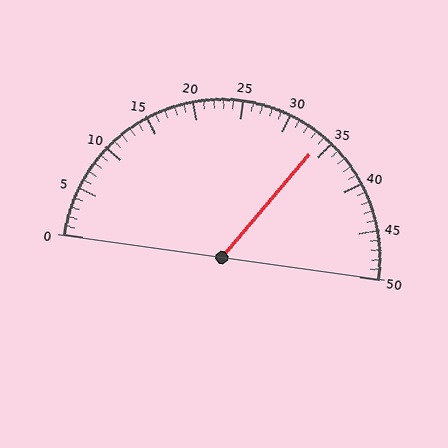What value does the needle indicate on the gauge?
The needle indicates approximately 34.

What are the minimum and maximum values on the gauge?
The gauge ranges from 0 to 50.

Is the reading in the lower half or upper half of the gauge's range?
The reading is in the upper half of the range (0 to 50).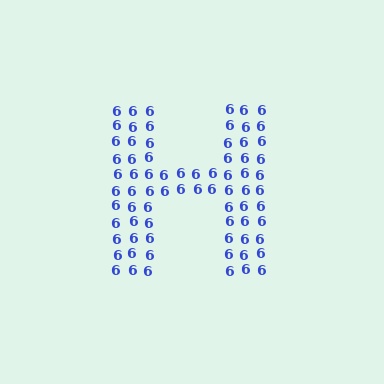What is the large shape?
The large shape is the letter H.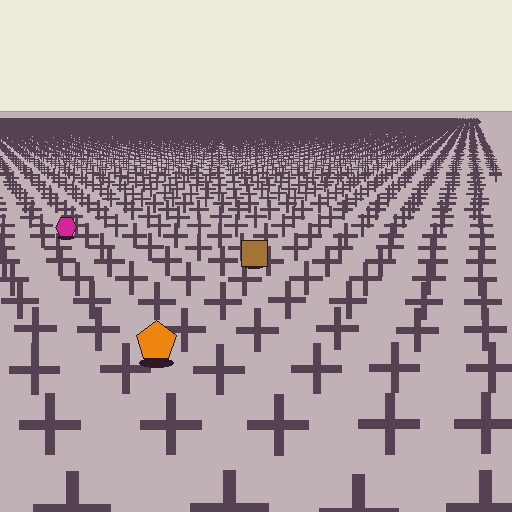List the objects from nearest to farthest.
From nearest to farthest: the orange pentagon, the brown square, the magenta hexagon.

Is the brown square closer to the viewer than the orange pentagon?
No. The orange pentagon is closer — you can tell from the texture gradient: the ground texture is coarser near it.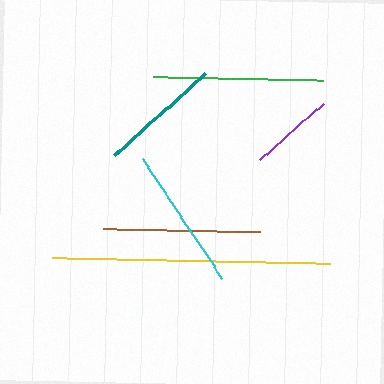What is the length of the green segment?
The green segment is approximately 169 pixels long.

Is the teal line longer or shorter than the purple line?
The teal line is longer than the purple line.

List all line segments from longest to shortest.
From longest to shortest: yellow, green, brown, cyan, teal, purple.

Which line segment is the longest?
The yellow line is the longest at approximately 278 pixels.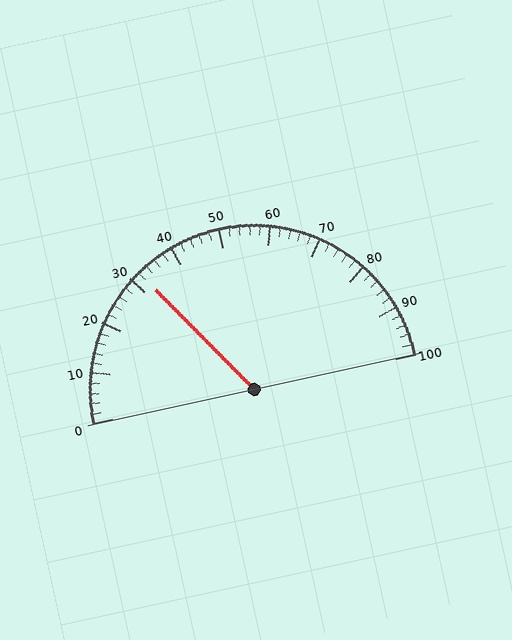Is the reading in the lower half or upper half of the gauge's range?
The reading is in the lower half of the range (0 to 100).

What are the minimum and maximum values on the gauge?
The gauge ranges from 0 to 100.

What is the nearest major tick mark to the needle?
The nearest major tick mark is 30.